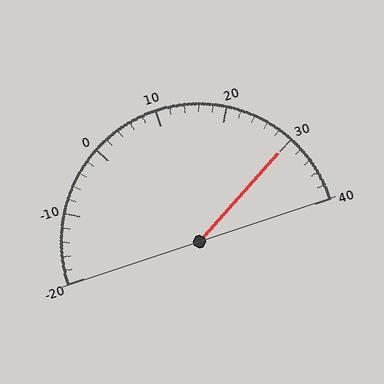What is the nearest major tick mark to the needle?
The nearest major tick mark is 30.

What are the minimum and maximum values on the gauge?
The gauge ranges from -20 to 40.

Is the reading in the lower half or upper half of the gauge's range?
The reading is in the upper half of the range (-20 to 40).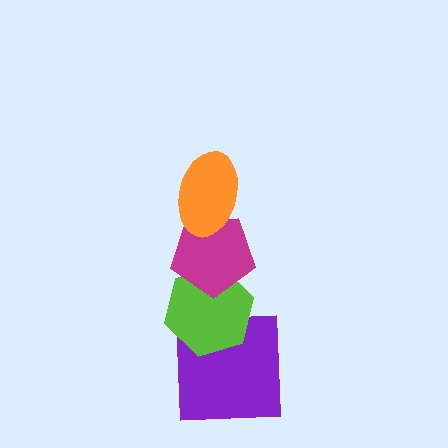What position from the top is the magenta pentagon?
The magenta pentagon is 2nd from the top.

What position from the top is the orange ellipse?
The orange ellipse is 1st from the top.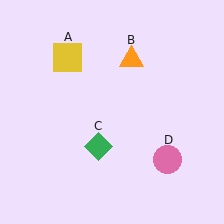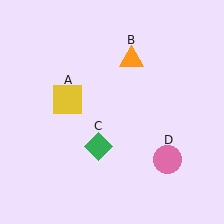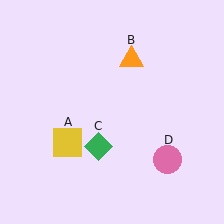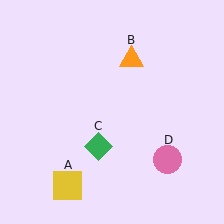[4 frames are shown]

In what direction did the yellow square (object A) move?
The yellow square (object A) moved down.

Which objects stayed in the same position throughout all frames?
Orange triangle (object B) and green diamond (object C) and pink circle (object D) remained stationary.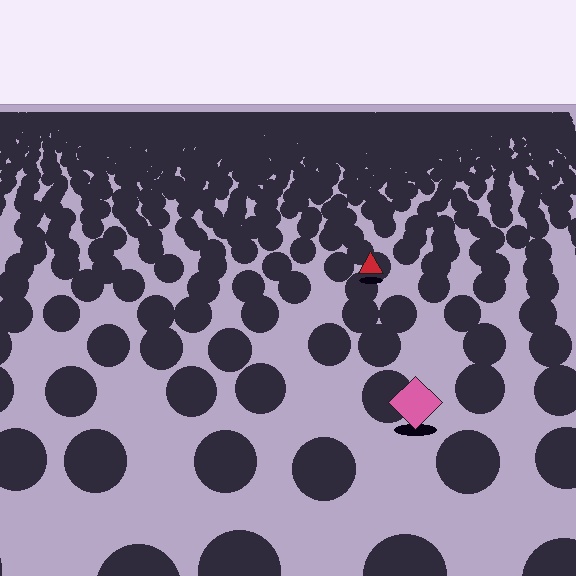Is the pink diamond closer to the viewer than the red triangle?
Yes. The pink diamond is closer — you can tell from the texture gradient: the ground texture is coarser near it.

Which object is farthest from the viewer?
The red triangle is farthest from the viewer. It appears smaller and the ground texture around it is denser.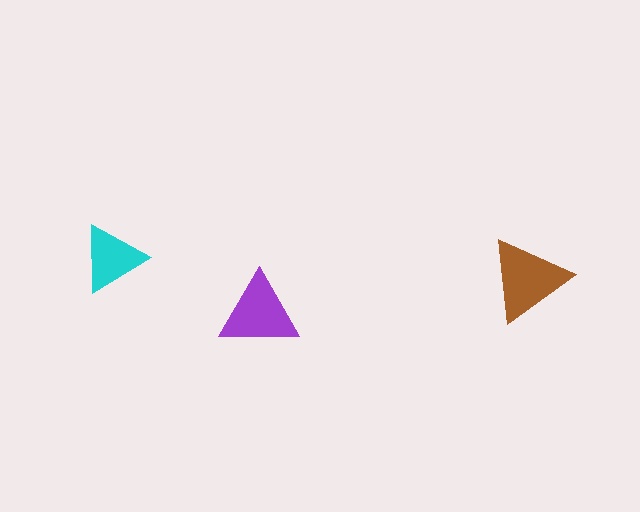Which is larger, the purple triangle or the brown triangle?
The brown one.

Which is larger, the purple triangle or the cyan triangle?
The purple one.